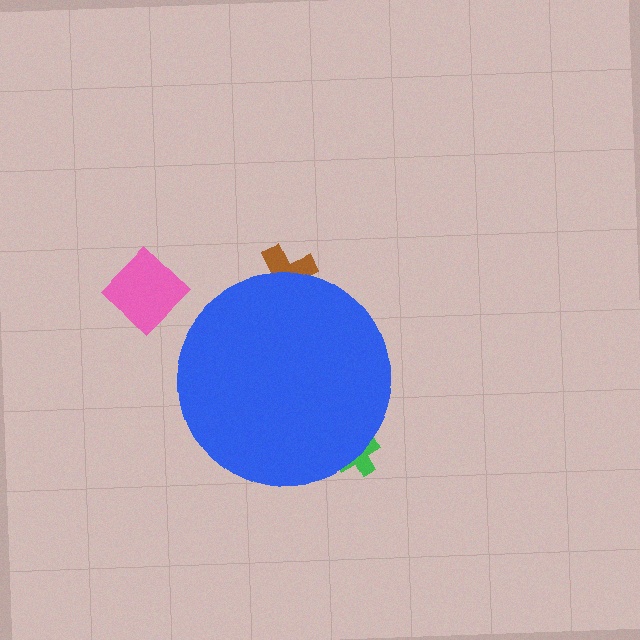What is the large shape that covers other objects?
A blue circle.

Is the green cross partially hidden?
Yes, the green cross is partially hidden behind the blue circle.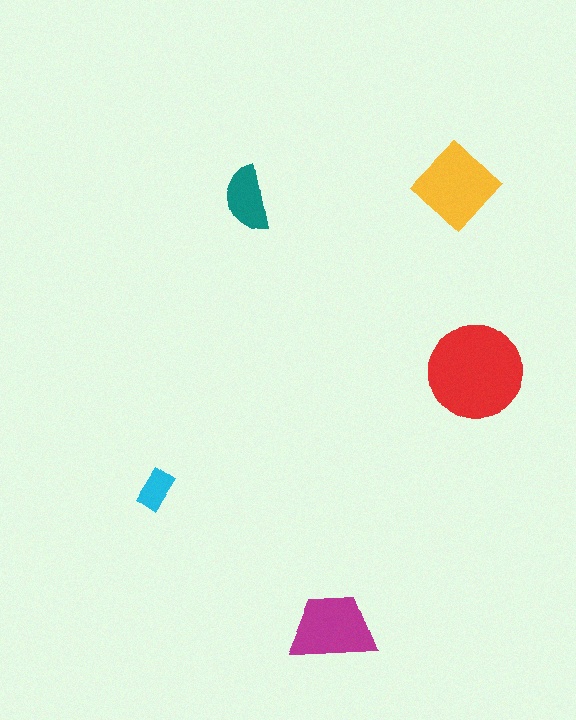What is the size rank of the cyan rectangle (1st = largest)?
5th.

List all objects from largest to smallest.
The red circle, the yellow diamond, the magenta trapezoid, the teal semicircle, the cyan rectangle.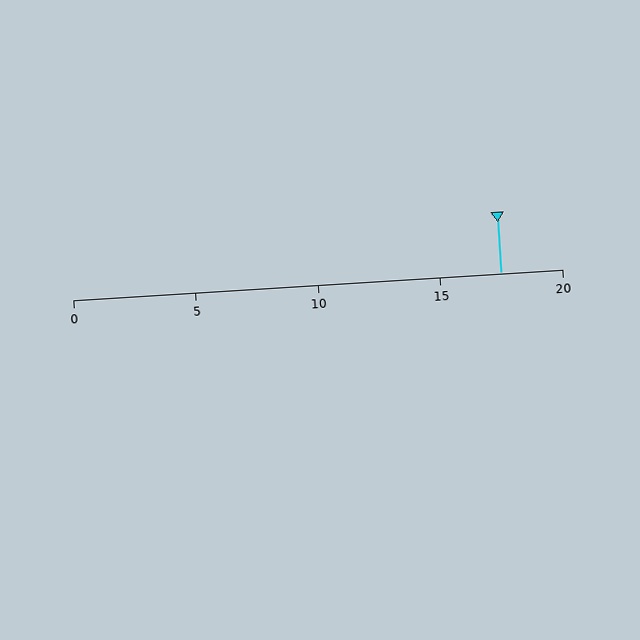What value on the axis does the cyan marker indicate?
The marker indicates approximately 17.5.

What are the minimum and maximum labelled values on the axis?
The axis runs from 0 to 20.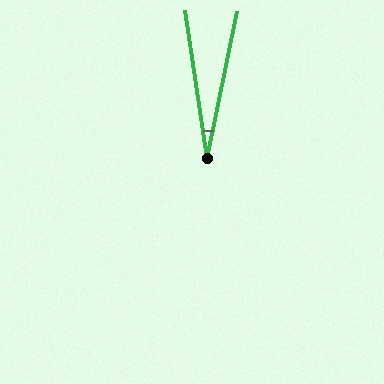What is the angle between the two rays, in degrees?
Approximately 20 degrees.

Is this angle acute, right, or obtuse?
It is acute.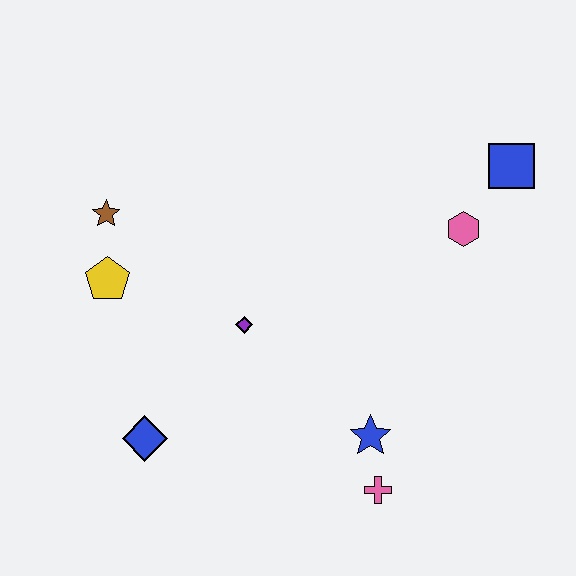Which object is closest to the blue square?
The pink hexagon is closest to the blue square.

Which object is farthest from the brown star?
The blue square is farthest from the brown star.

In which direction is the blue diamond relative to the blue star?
The blue diamond is to the left of the blue star.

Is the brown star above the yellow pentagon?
Yes